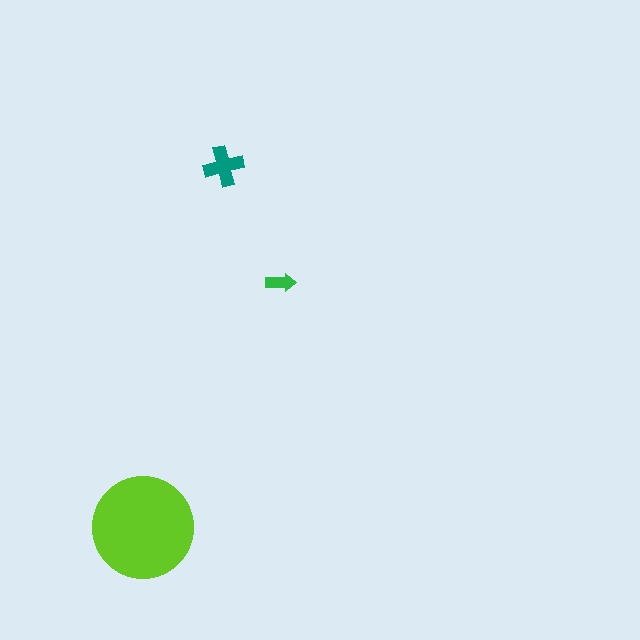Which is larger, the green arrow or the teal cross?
The teal cross.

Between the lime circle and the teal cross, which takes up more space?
The lime circle.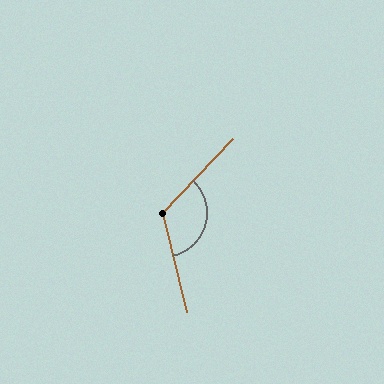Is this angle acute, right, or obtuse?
It is obtuse.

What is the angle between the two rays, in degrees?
Approximately 123 degrees.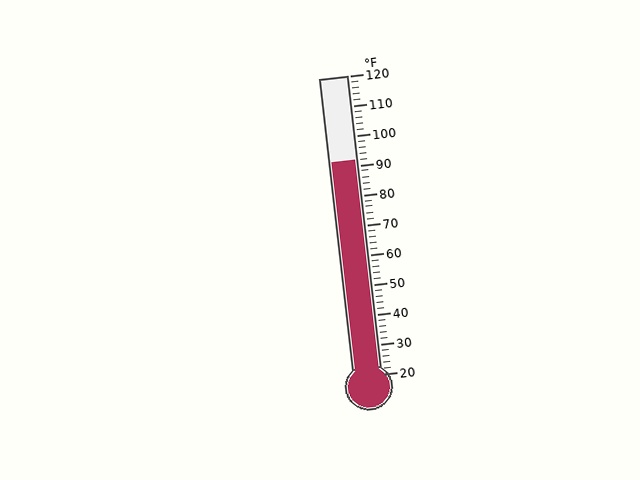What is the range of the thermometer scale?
The thermometer scale ranges from 20°F to 120°F.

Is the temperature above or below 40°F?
The temperature is above 40°F.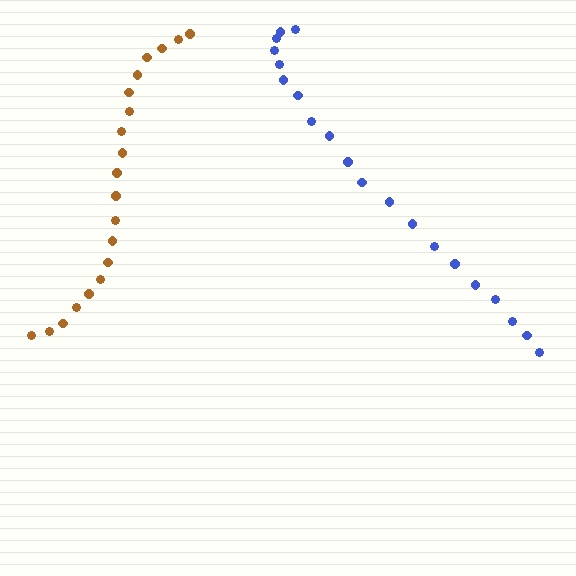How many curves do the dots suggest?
There are 2 distinct paths.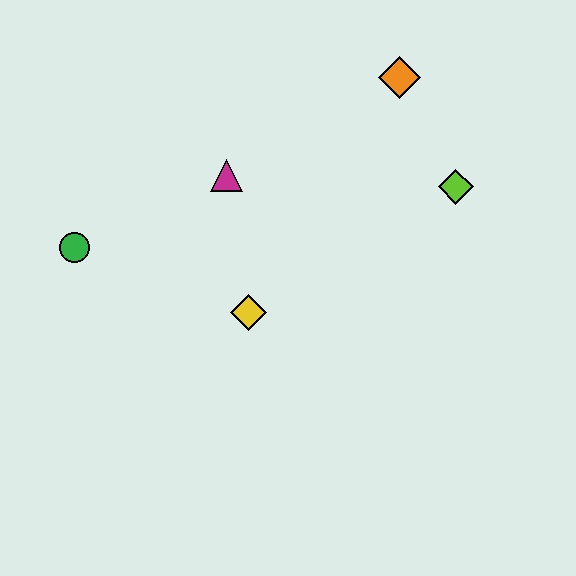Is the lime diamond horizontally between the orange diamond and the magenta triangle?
No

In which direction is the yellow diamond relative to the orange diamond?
The yellow diamond is below the orange diamond.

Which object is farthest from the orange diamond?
The green circle is farthest from the orange diamond.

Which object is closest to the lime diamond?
The orange diamond is closest to the lime diamond.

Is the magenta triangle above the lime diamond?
Yes